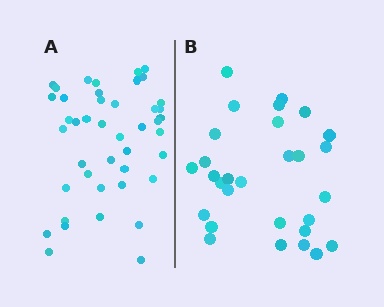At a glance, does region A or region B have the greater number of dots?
Region A (the left region) has more dots.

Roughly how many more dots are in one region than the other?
Region A has approximately 15 more dots than region B.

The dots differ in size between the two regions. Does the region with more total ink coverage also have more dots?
No. Region B has more total ink coverage because its dots are larger, but region A actually contains more individual dots. Total area can be misleading — the number of items is what matters here.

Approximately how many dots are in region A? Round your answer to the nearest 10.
About 40 dots. (The exact count is 43, which rounds to 40.)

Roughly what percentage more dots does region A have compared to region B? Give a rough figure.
About 50% more.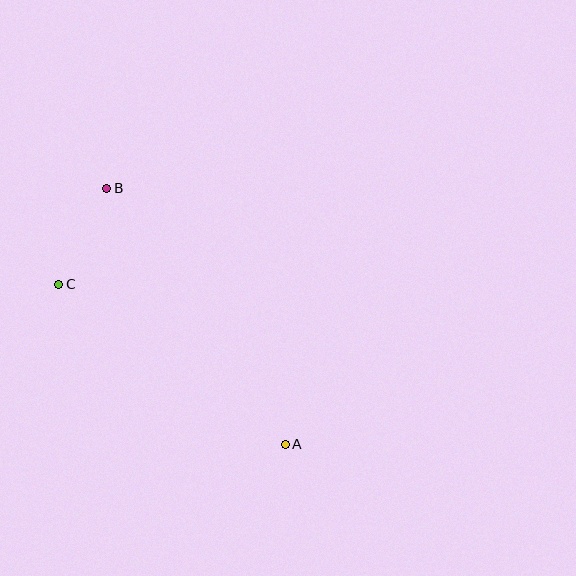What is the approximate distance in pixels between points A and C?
The distance between A and C is approximately 277 pixels.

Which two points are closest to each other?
Points B and C are closest to each other.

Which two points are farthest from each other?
Points A and B are farthest from each other.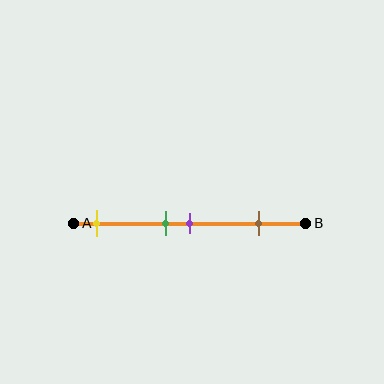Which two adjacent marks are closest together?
The green and purple marks are the closest adjacent pair.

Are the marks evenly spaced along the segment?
No, the marks are not evenly spaced.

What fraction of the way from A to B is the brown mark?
The brown mark is approximately 80% (0.8) of the way from A to B.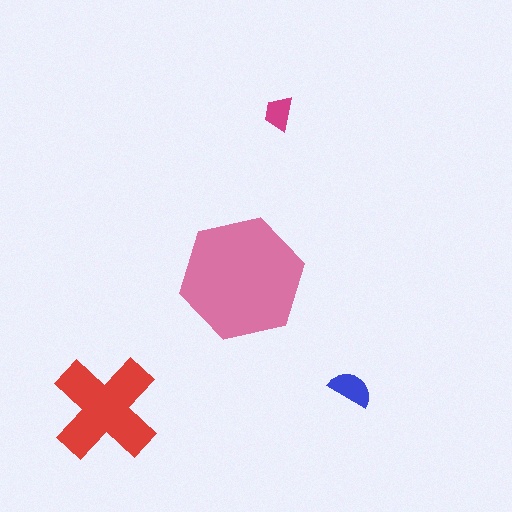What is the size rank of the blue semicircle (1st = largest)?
3rd.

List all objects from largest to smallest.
The pink hexagon, the red cross, the blue semicircle, the magenta trapezoid.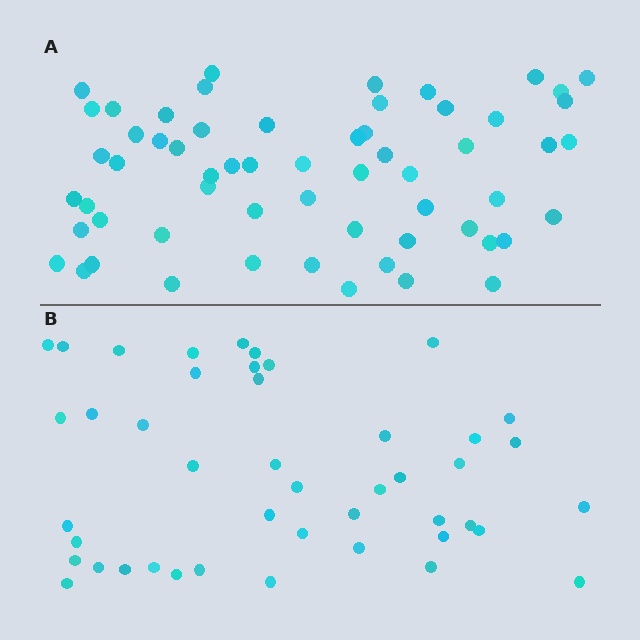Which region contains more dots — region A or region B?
Region A (the top region) has more dots.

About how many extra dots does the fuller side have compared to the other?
Region A has approximately 15 more dots than region B.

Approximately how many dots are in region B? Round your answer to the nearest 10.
About 40 dots. (The exact count is 45, which rounds to 40.)